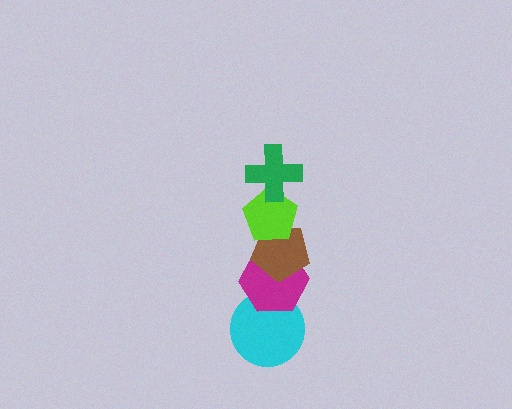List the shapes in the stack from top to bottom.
From top to bottom: the green cross, the lime pentagon, the brown pentagon, the magenta hexagon, the cyan circle.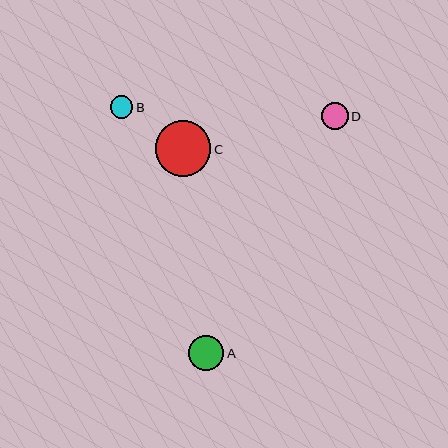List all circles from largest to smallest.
From largest to smallest: C, A, D, B.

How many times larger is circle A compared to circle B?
Circle A is approximately 1.5 times the size of circle B.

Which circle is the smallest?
Circle B is the smallest with a size of approximately 23 pixels.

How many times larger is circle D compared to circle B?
Circle D is approximately 1.2 times the size of circle B.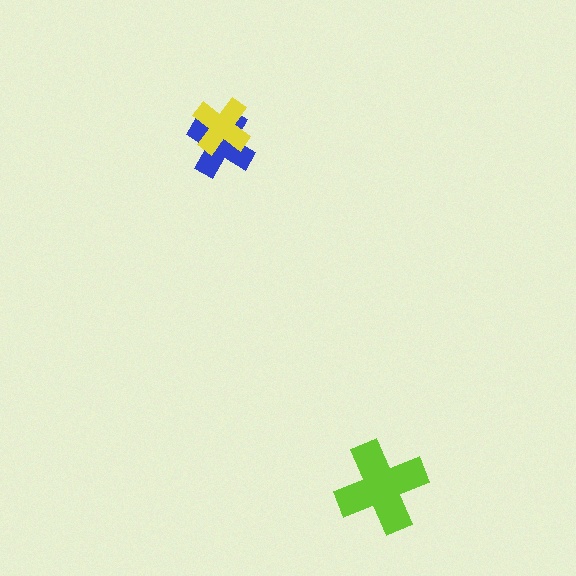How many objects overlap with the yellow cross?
1 object overlaps with the yellow cross.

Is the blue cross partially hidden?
Yes, it is partially covered by another shape.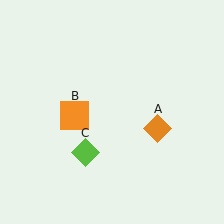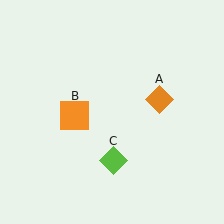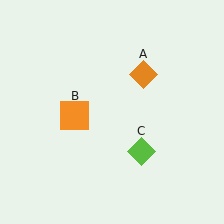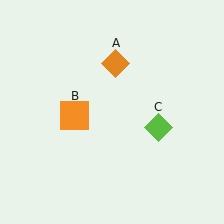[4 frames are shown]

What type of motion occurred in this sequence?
The orange diamond (object A), lime diamond (object C) rotated counterclockwise around the center of the scene.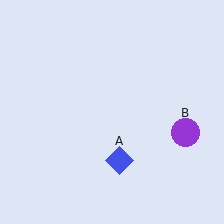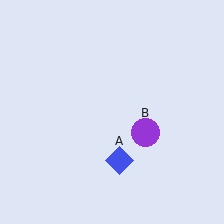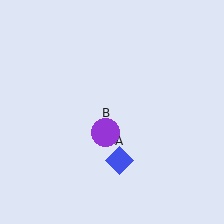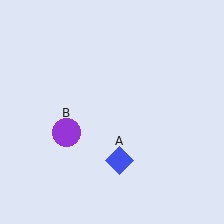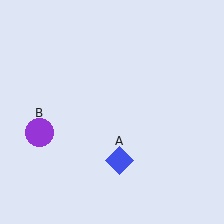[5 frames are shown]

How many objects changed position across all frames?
1 object changed position: purple circle (object B).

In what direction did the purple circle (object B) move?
The purple circle (object B) moved left.